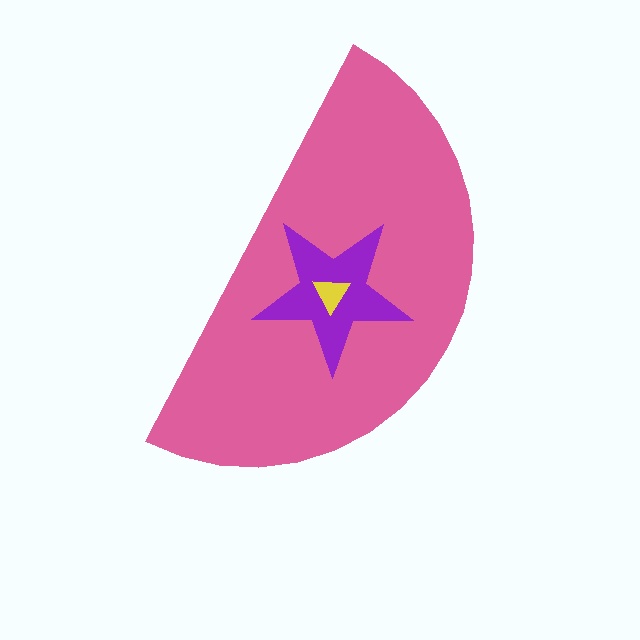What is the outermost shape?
The pink semicircle.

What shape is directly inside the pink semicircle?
The purple star.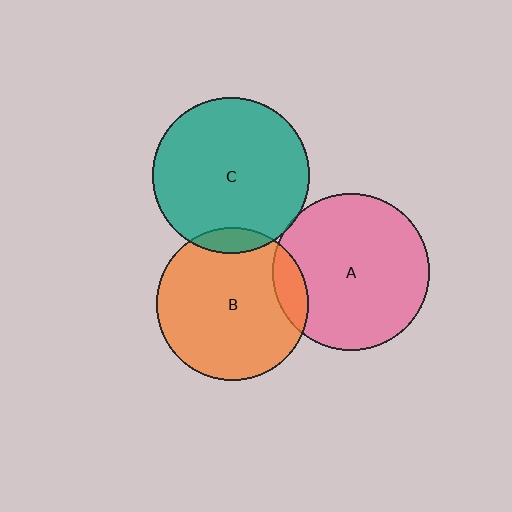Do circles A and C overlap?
Yes.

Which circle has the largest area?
Circle A (pink).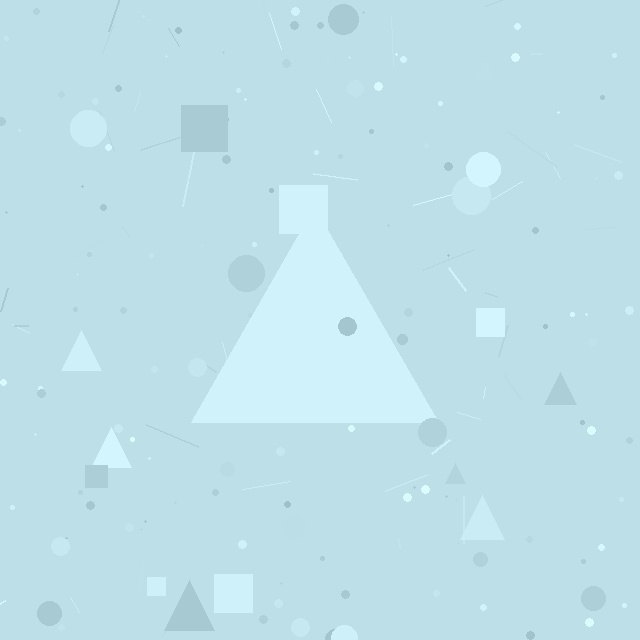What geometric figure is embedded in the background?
A triangle is embedded in the background.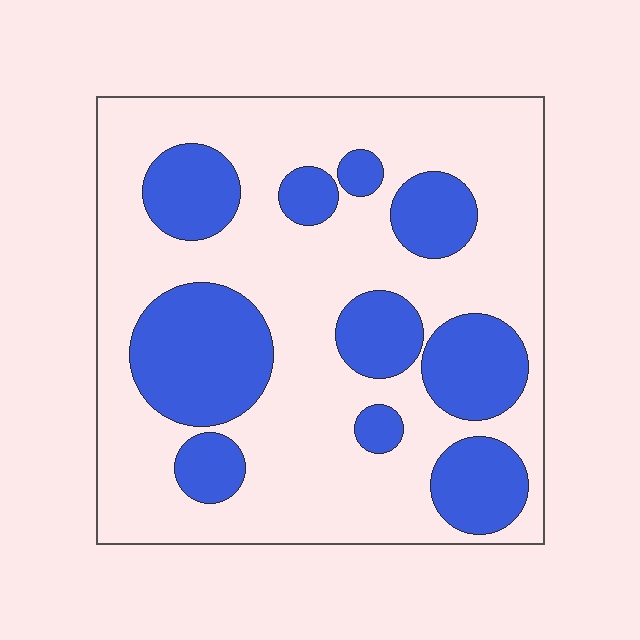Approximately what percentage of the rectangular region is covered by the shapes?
Approximately 30%.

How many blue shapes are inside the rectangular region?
10.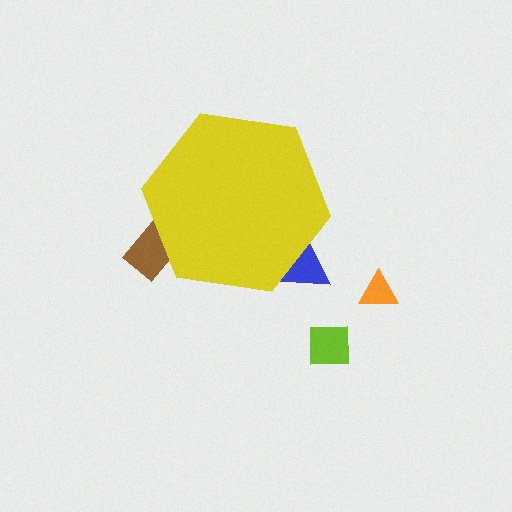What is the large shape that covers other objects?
A yellow hexagon.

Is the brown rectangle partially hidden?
Yes, the brown rectangle is partially hidden behind the yellow hexagon.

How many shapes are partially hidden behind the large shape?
2 shapes are partially hidden.